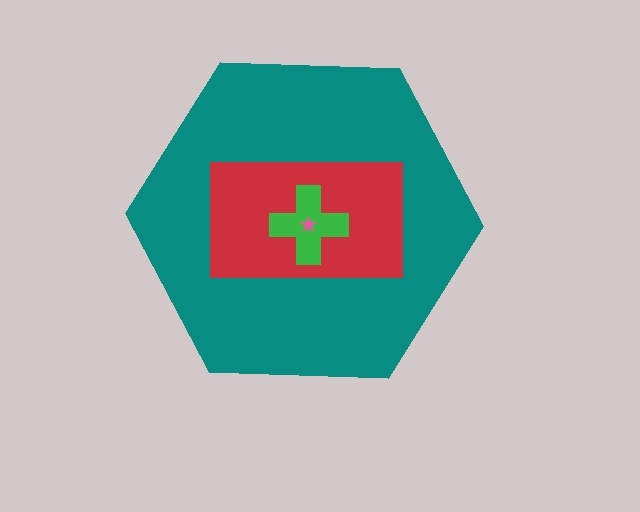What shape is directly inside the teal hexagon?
The red rectangle.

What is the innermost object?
The pink star.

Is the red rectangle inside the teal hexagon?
Yes.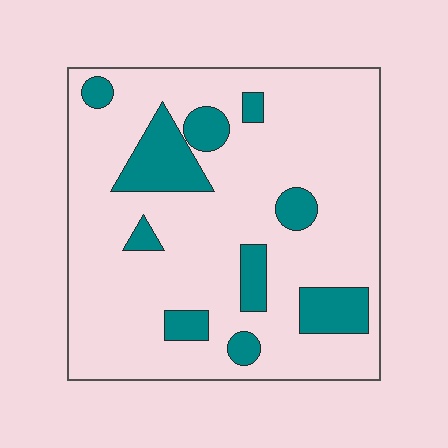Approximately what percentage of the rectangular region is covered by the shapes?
Approximately 20%.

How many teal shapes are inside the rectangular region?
10.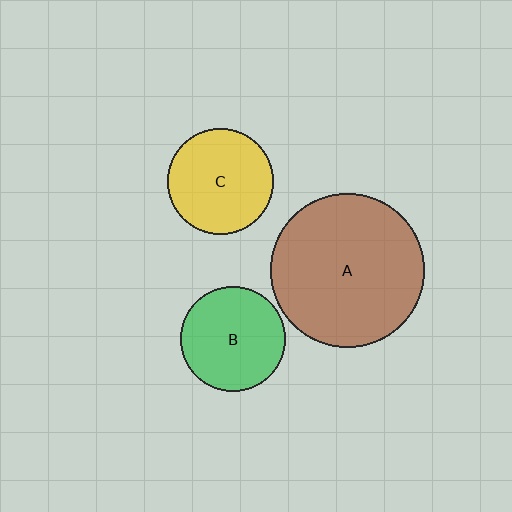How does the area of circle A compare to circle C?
Approximately 2.1 times.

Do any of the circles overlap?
No, none of the circles overlap.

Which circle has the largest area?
Circle A (brown).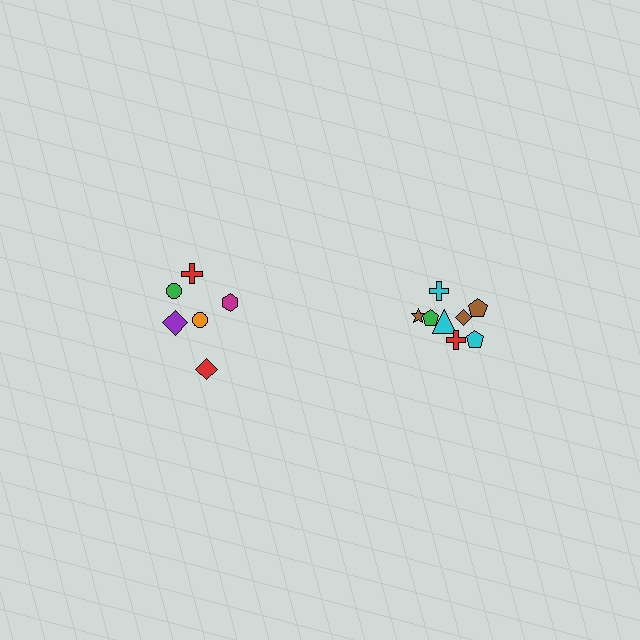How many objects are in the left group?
There are 6 objects.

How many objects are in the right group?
There are 8 objects.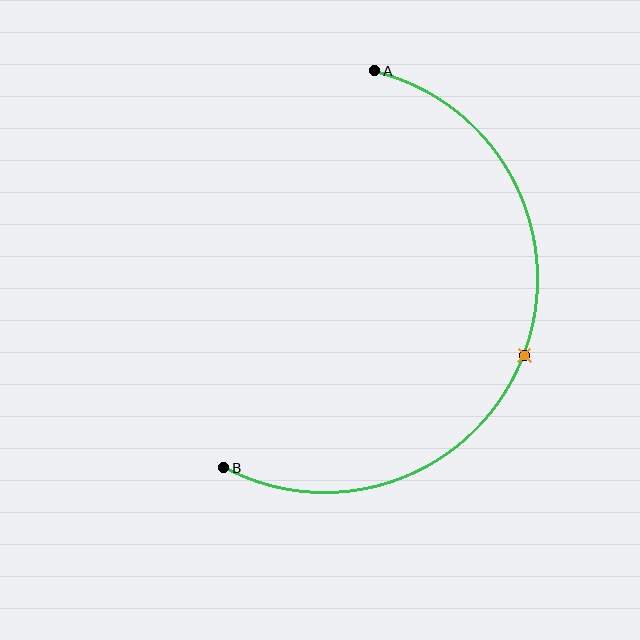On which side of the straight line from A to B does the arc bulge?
The arc bulges to the right of the straight line connecting A and B.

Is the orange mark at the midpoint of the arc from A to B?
Yes. The orange mark lies on the arc at equal arc-length from both A and B — it is the arc midpoint.